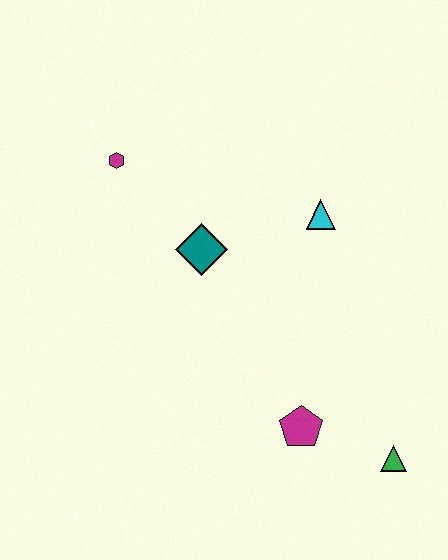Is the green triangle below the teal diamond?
Yes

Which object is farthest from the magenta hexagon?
The green triangle is farthest from the magenta hexagon.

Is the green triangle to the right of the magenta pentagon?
Yes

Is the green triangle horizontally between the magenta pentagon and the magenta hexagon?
No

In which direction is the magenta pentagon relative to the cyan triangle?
The magenta pentagon is below the cyan triangle.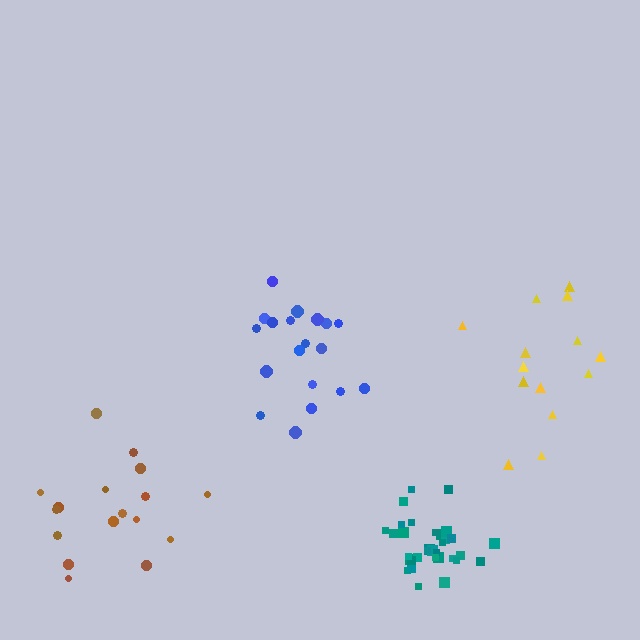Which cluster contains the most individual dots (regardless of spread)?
Teal (34).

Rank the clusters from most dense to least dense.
teal, blue, brown, yellow.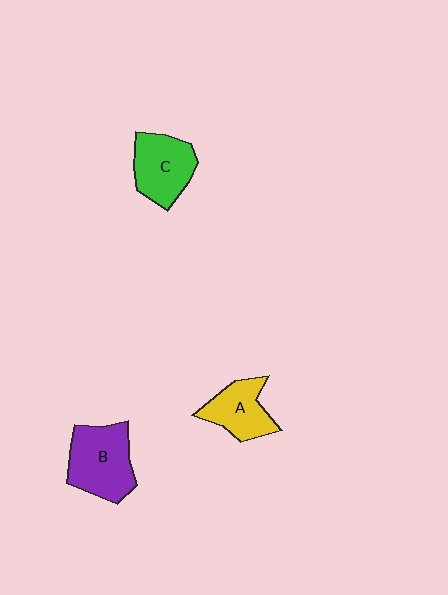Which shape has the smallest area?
Shape A (yellow).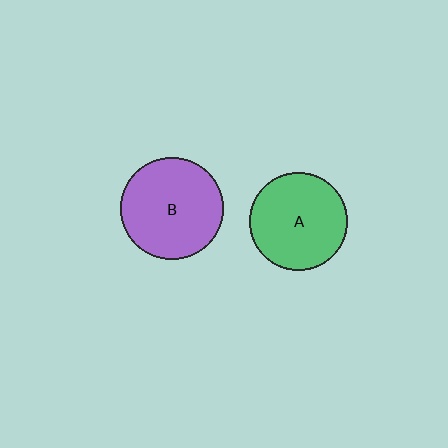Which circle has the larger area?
Circle B (purple).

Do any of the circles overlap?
No, none of the circles overlap.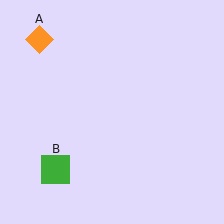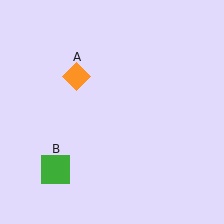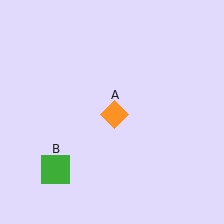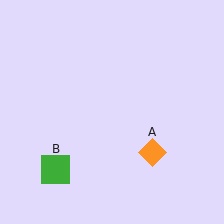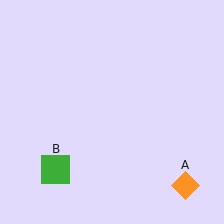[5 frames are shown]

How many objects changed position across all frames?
1 object changed position: orange diamond (object A).